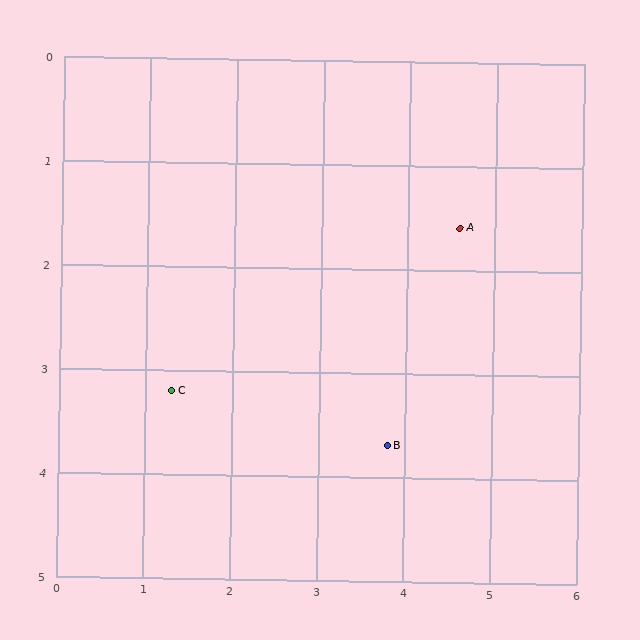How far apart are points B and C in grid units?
Points B and C are about 2.5 grid units apart.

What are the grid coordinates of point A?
Point A is at approximately (4.6, 1.6).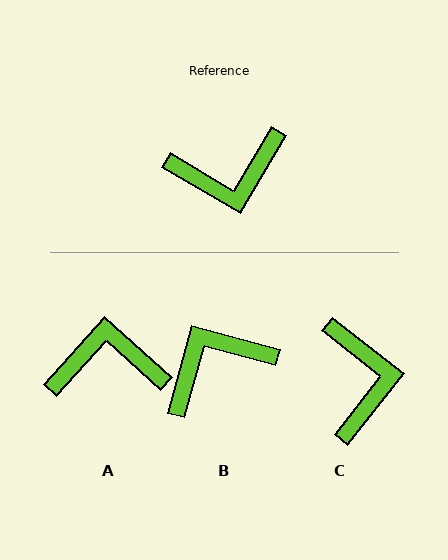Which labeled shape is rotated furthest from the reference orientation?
A, about 169 degrees away.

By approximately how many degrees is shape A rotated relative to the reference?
Approximately 169 degrees counter-clockwise.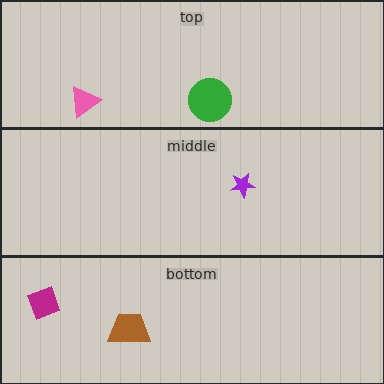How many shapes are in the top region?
2.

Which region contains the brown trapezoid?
The bottom region.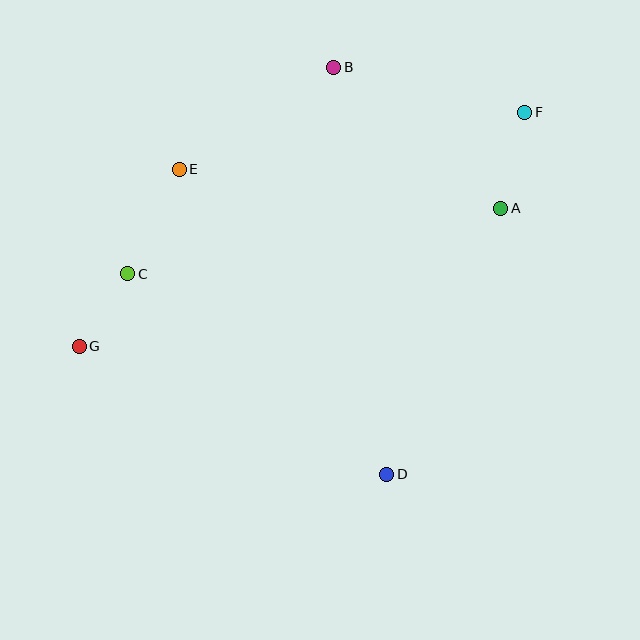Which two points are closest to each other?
Points C and G are closest to each other.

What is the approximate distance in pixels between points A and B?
The distance between A and B is approximately 219 pixels.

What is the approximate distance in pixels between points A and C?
The distance between A and C is approximately 379 pixels.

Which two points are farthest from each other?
Points F and G are farthest from each other.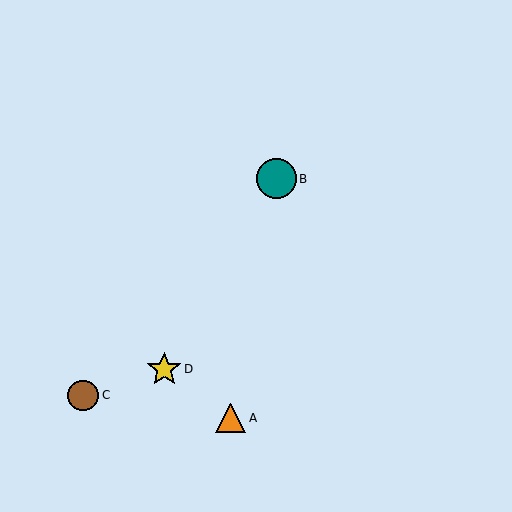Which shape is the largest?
The teal circle (labeled B) is the largest.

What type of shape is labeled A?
Shape A is an orange triangle.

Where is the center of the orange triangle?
The center of the orange triangle is at (231, 418).